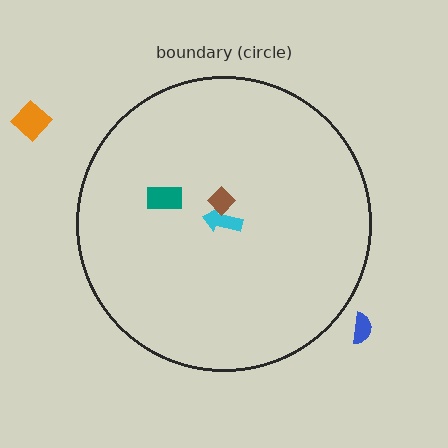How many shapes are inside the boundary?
3 inside, 2 outside.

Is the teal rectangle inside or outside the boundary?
Inside.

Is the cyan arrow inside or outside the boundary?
Inside.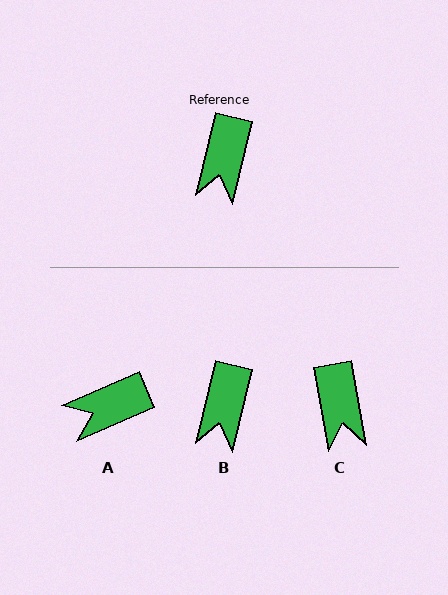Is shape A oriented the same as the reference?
No, it is off by about 53 degrees.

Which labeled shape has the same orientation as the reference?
B.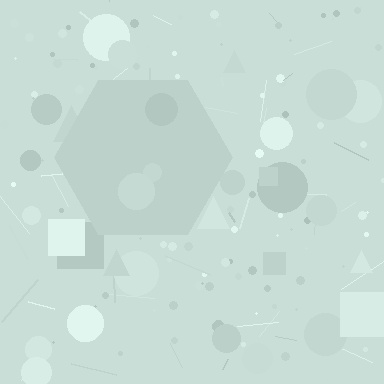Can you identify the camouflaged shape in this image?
The camouflaged shape is a hexagon.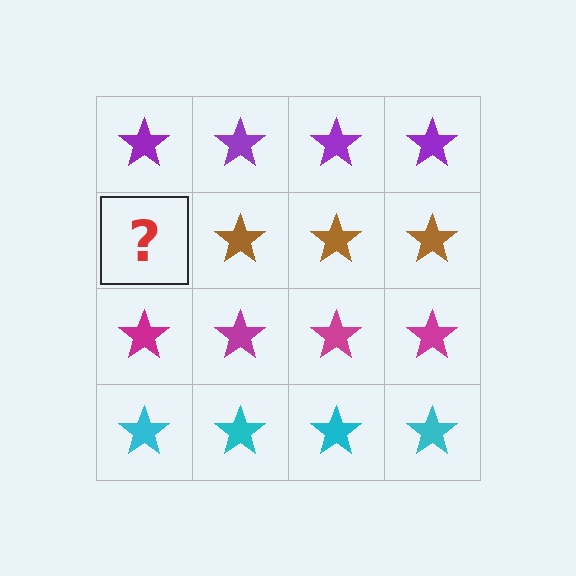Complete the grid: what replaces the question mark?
The question mark should be replaced with a brown star.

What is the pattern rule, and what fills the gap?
The rule is that each row has a consistent color. The gap should be filled with a brown star.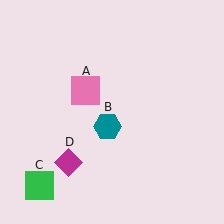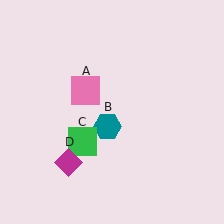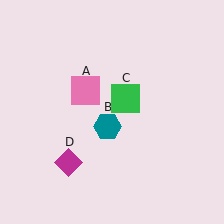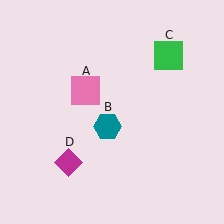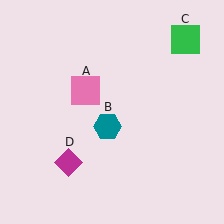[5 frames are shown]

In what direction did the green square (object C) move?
The green square (object C) moved up and to the right.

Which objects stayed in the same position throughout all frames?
Pink square (object A) and teal hexagon (object B) and magenta diamond (object D) remained stationary.